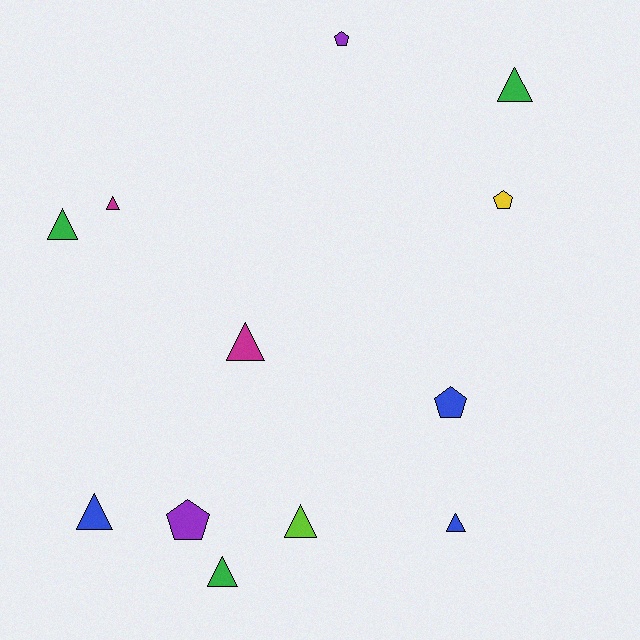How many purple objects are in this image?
There are 2 purple objects.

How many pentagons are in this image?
There are 4 pentagons.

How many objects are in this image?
There are 12 objects.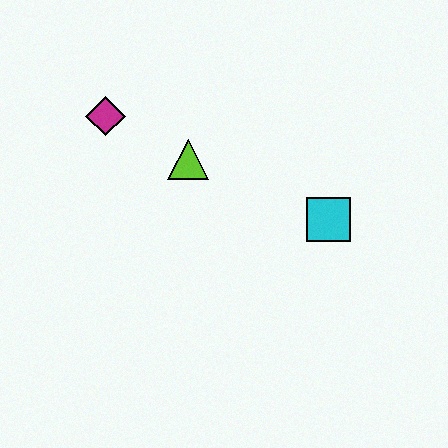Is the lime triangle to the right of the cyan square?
No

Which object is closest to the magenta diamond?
The lime triangle is closest to the magenta diamond.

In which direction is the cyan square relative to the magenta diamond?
The cyan square is to the right of the magenta diamond.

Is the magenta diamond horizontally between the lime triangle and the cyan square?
No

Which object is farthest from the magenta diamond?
The cyan square is farthest from the magenta diamond.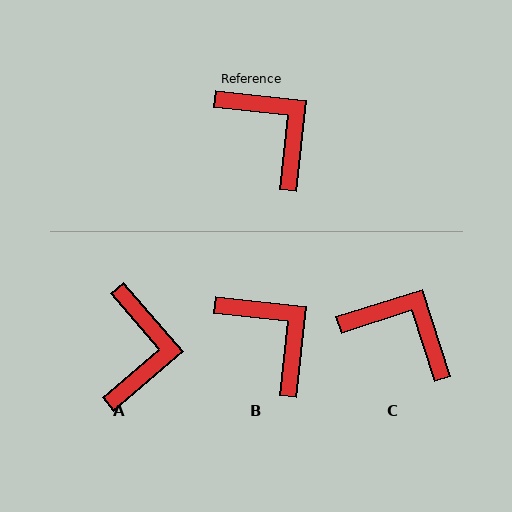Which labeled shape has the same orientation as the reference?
B.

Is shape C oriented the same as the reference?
No, it is off by about 24 degrees.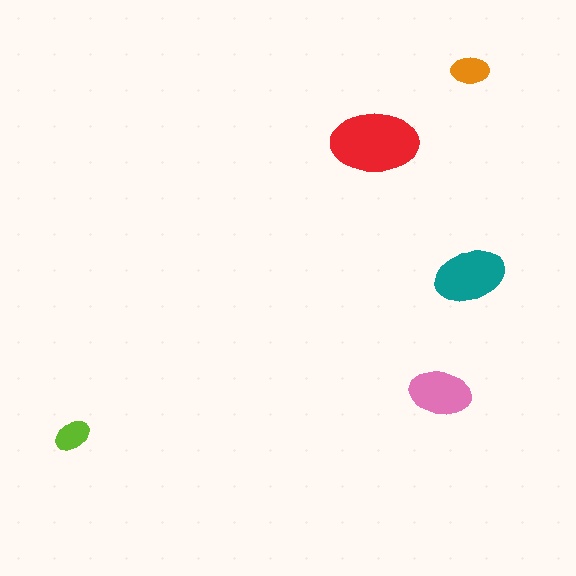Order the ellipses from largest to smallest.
the red one, the teal one, the pink one, the orange one, the lime one.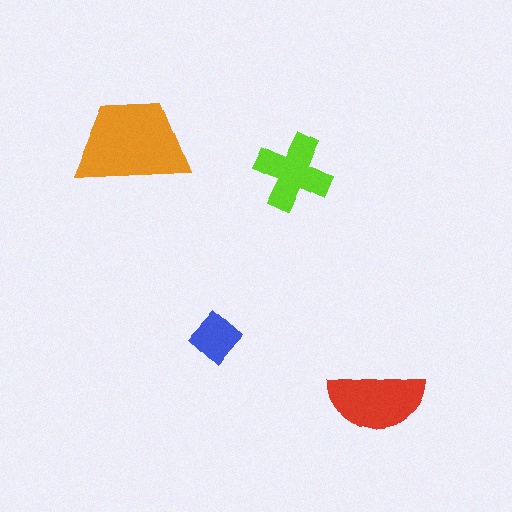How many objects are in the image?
There are 4 objects in the image.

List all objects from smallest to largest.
The blue diamond, the lime cross, the red semicircle, the orange trapezoid.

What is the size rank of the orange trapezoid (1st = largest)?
1st.